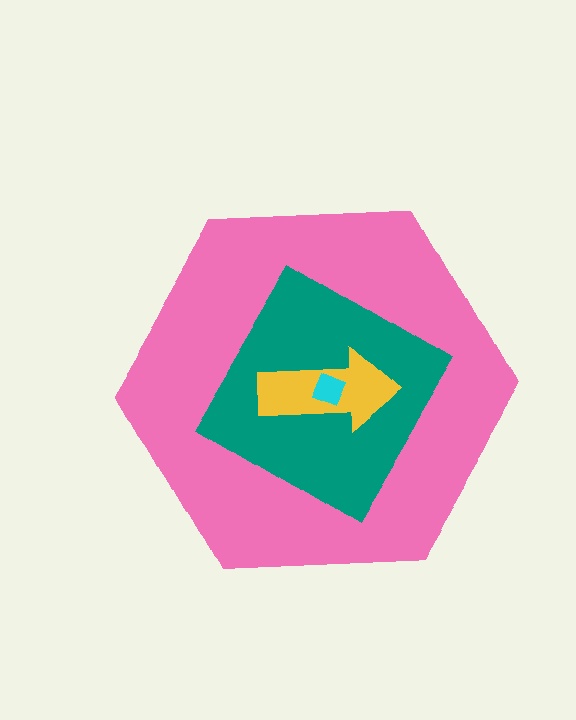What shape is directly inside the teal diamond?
The yellow arrow.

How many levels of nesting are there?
4.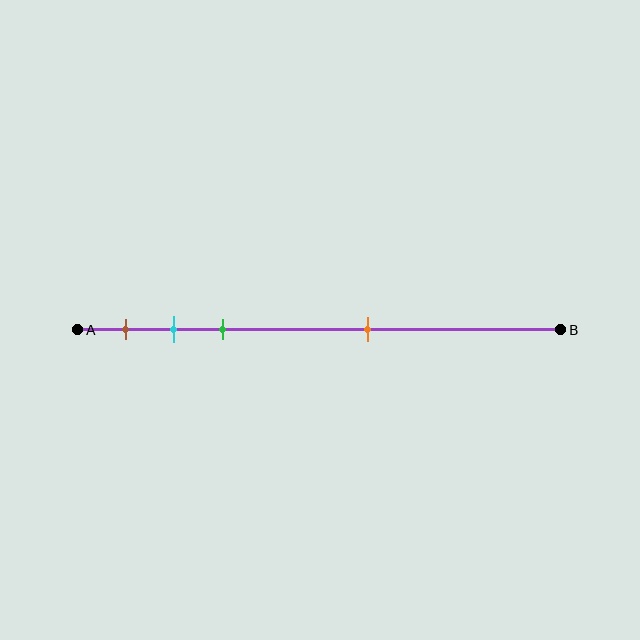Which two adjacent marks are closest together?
The cyan and green marks are the closest adjacent pair.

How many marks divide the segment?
There are 4 marks dividing the segment.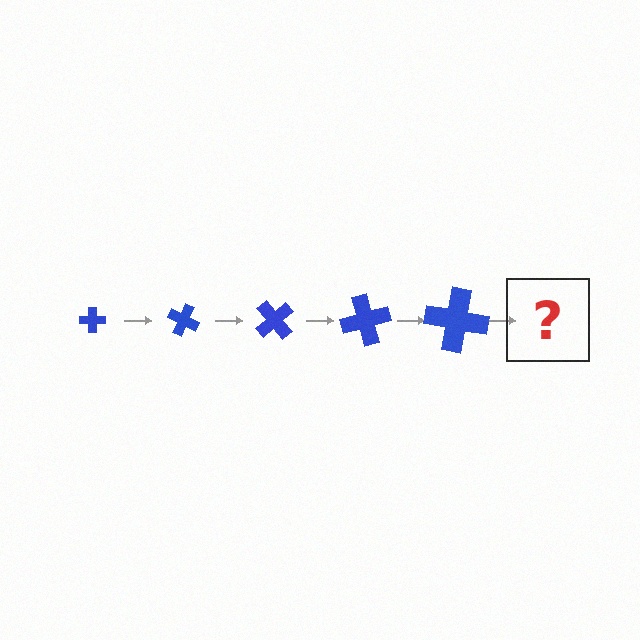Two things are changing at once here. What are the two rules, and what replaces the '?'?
The two rules are that the cross grows larger each step and it rotates 25 degrees each step. The '?' should be a cross, larger than the previous one and rotated 125 degrees from the start.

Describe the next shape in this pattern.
It should be a cross, larger than the previous one and rotated 125 degrees from the start.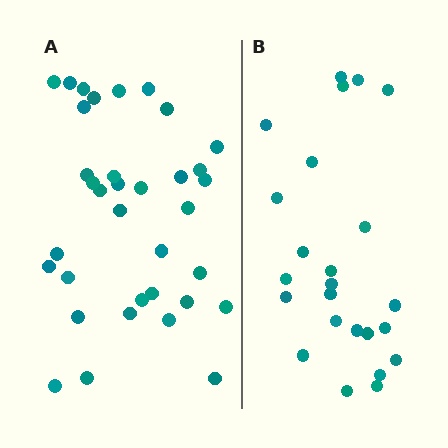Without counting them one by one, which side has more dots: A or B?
Region A (the left region) has more dots.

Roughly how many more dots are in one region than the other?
Region A has roughly 12 or so more dots than region B.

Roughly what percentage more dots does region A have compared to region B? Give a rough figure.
About 45% more.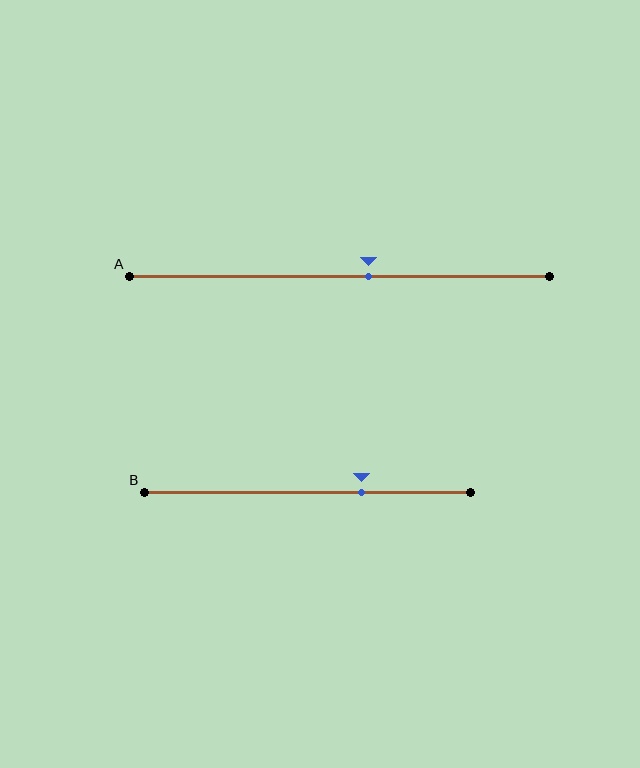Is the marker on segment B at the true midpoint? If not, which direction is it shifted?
No, the marker on segment B is shifted to the right by about 16% of the segment length.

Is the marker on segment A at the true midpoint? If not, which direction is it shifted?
No, the marker on segment A is shifted to the right by about 7% of the segment length.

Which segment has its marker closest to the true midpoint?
Segment A has its marker closest to the true midpoint.